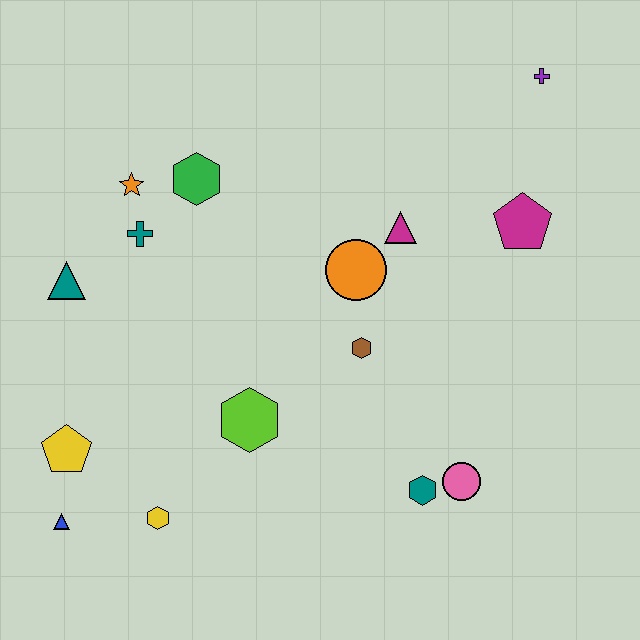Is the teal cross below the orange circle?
No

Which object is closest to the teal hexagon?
The pink circle is closest to the teal hexagon.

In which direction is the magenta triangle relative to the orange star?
The magenta triangle is to the right of the orange star.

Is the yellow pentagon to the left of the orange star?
Yes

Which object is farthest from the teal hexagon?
The purple cross is farthest from the teal hexagon.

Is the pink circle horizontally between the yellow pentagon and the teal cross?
No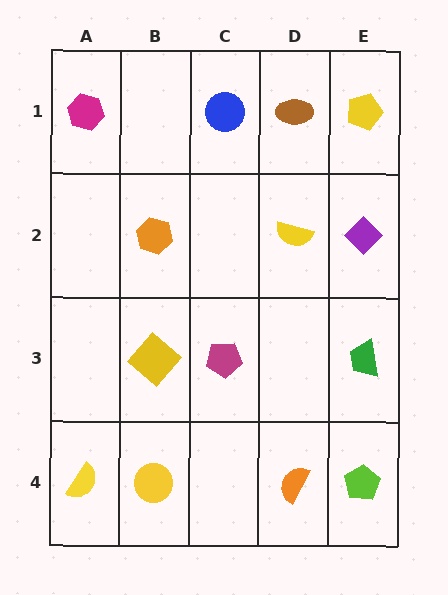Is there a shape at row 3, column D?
No, that cell is empty.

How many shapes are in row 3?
3 shapes.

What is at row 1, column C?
A blue circle.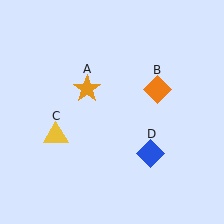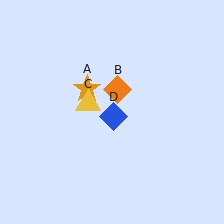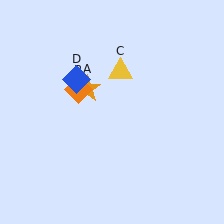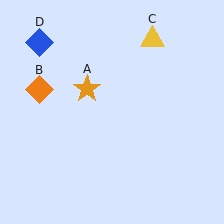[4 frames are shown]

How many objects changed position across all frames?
3 objects changed position: orange diamond (object B), yellow triangle (object C), blue diamond (object D).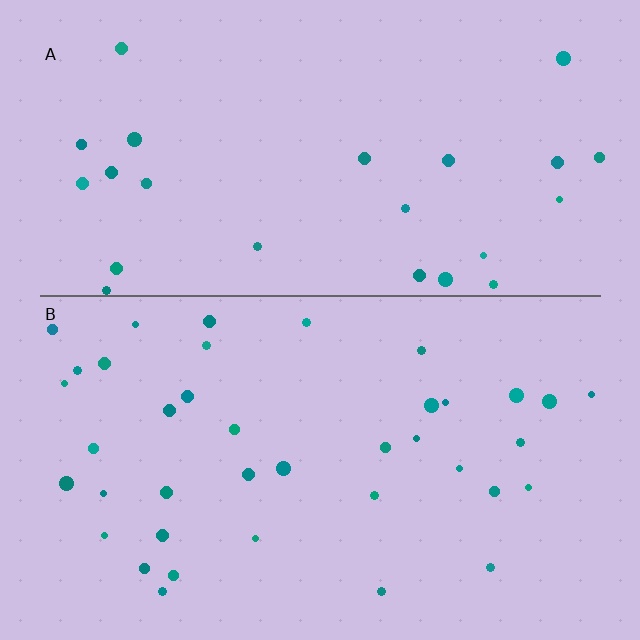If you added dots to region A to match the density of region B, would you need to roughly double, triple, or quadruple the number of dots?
Approximately double.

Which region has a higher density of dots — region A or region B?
B (the bottom).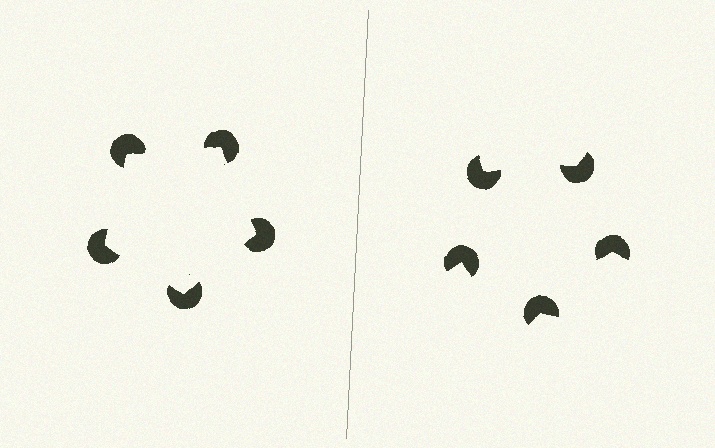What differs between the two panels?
The pac-man discs are positioned identically on both sides; only the wedge orientations differ. On the left they align to a pentagon; on the right they are misaligned.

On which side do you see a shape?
An illusory pentagon appears on the left side. On the right side the wedge cuts are rotated, so no coherent shape forms.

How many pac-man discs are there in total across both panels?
10 — 5 on each side.